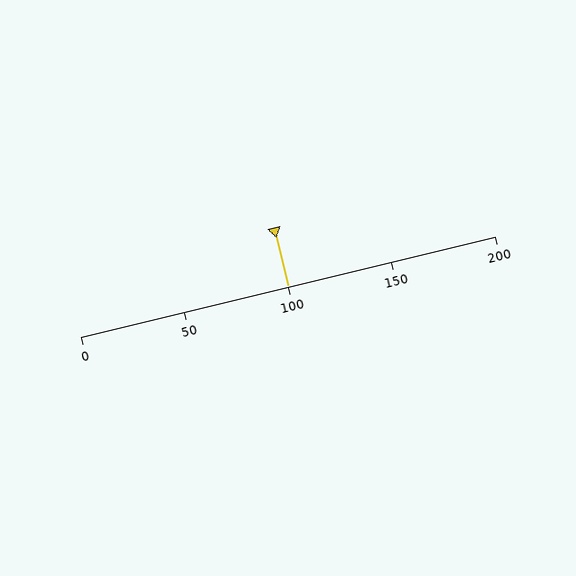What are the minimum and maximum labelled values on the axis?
The axis runs from 0 to 200.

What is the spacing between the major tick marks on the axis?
The major ticks are spaced 50 apart.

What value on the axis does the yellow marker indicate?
The marker indicates approximately 100.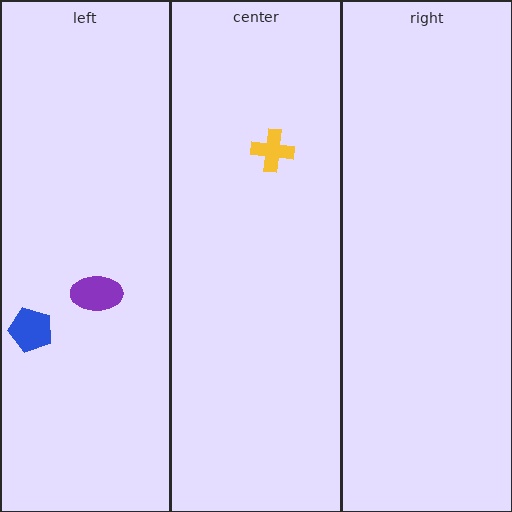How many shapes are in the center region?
1.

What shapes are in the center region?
The yellow cross.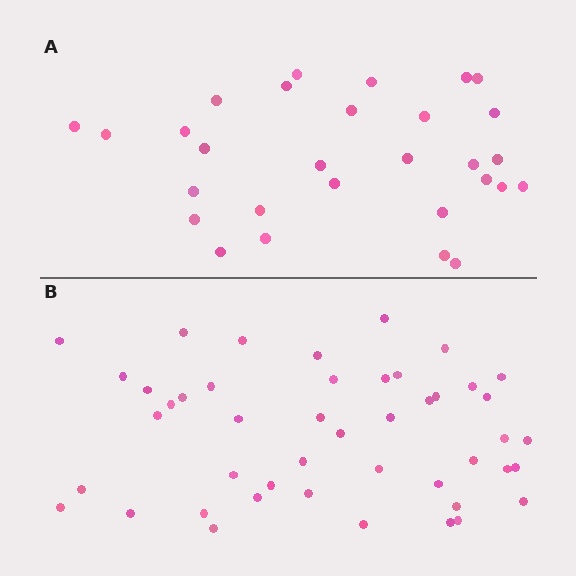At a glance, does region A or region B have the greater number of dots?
Region B (the bottom region) has more dots.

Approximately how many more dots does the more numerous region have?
Region B has approximately 15 more dots than region A.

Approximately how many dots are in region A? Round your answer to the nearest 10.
About 30 dots. (The exact count is 29, which rounds to 30.)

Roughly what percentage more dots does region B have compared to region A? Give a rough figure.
About 60% more.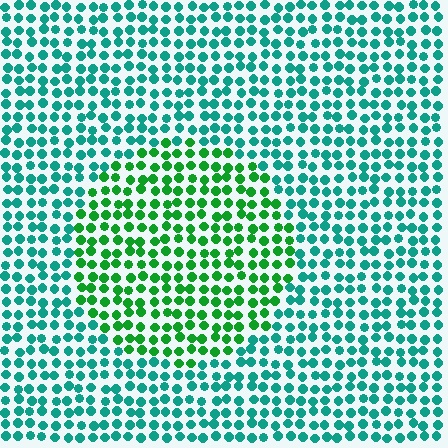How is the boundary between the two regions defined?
The boundary is defined purely by a slight shift in hue (about 41 degrees). Spacing, size, and orientation are identical on both sides.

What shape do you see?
I see a circle.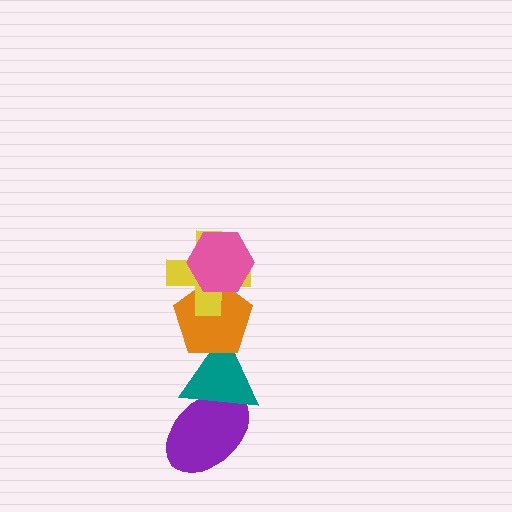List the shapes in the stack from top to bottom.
From top to bottom: the pink hexagon, the yellow cross, the orange pentagon, the teal triangle, the purple ellipse.